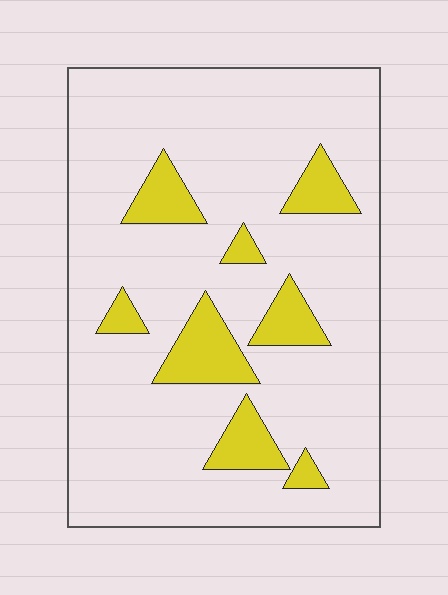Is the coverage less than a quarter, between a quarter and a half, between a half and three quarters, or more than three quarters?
Less than a quarter.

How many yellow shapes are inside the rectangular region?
8.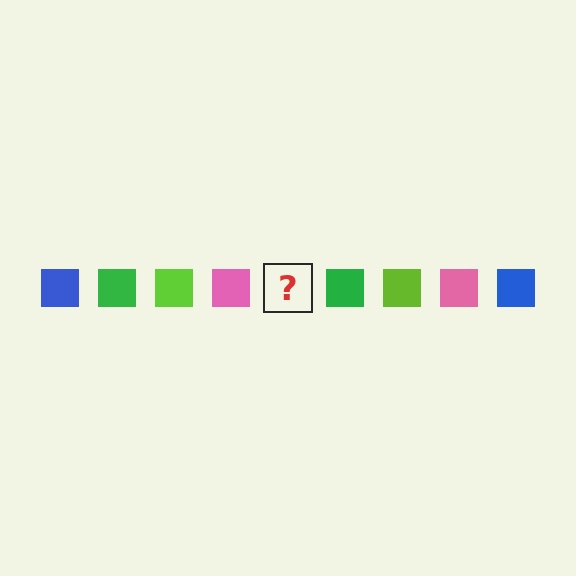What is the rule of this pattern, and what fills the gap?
The rule is that the pattern cycles through blue, green, lime, pink squares. The gap should be filled with a blue square.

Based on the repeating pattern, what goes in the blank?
The blank should be a blue square.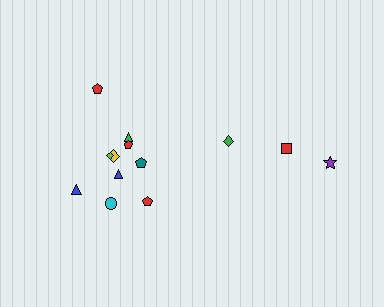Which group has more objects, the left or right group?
The left group.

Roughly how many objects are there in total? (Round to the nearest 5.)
Roughly 15 objects in total.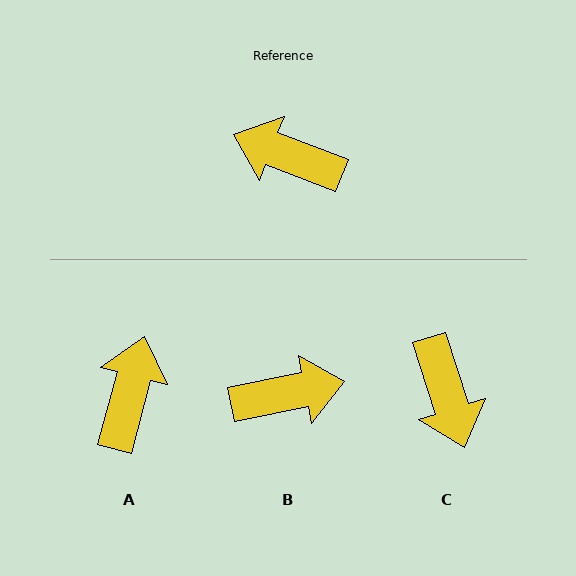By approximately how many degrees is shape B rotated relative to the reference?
Approximately 147 degrees clockwise.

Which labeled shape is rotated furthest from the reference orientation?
B, about 147 degrees away.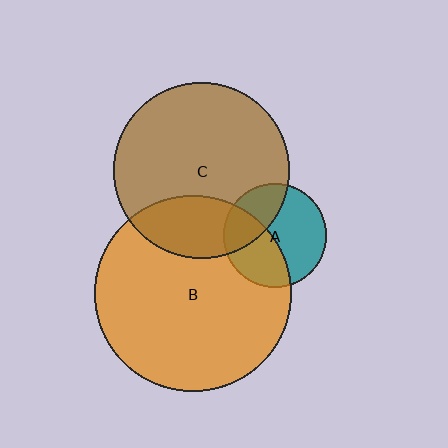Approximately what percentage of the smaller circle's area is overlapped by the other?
Approximately 25%.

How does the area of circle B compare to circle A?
Approximately 3.6 times.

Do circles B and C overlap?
Yes.